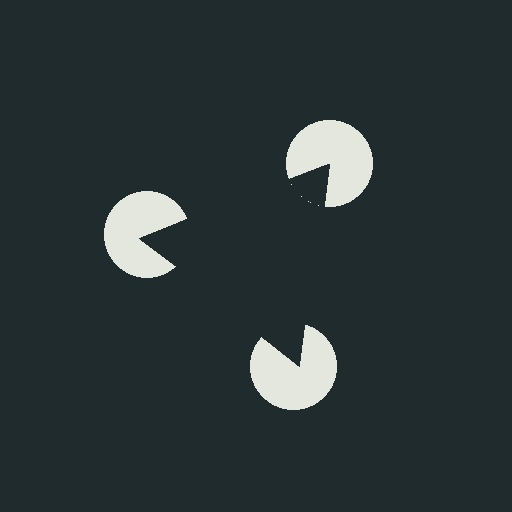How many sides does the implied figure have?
3 sides.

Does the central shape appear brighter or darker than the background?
It typically appears slightly darker than the background, even though no actual brightness change is drawn.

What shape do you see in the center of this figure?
An illusory triangle — its edges are inferred from the aligned wedge cuts in the pac-man discs, not physically drawn.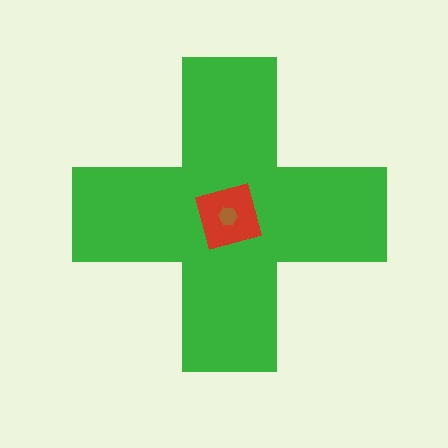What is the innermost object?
The brown hexagon.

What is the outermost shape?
The green cross.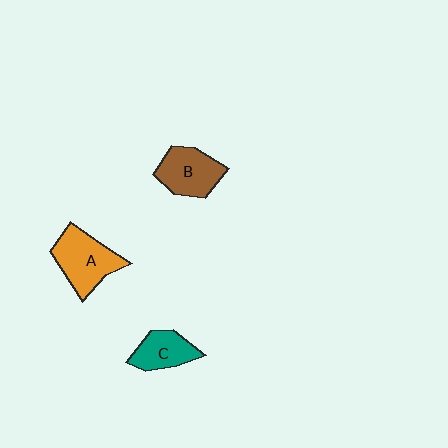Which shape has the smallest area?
Shape C (teal).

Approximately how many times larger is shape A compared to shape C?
Approximately 1.5 times.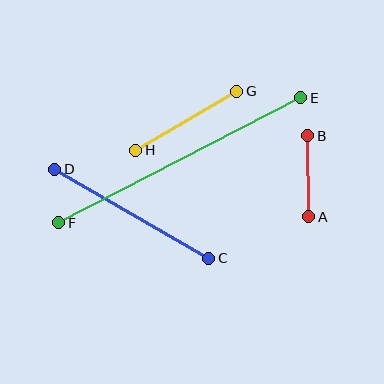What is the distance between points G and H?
The distance is approximately 117 pixels.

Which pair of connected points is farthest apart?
Points E and F are farthest apart.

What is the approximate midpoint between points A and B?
The midpoint is at approximately (308, 176) pixels.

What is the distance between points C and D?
The distance is approximately 178 pixels.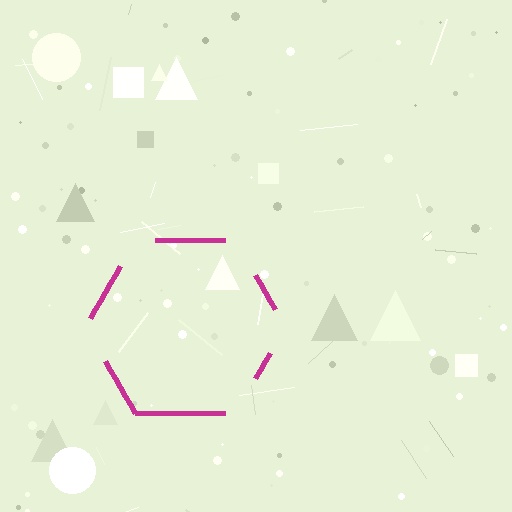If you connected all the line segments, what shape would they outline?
They would outline a hexagon.